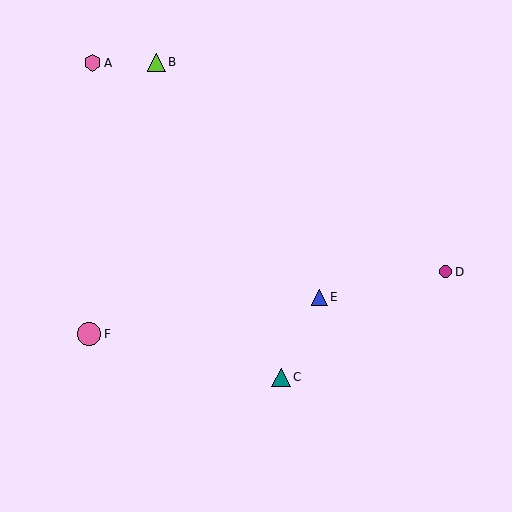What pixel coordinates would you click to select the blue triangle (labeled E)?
Click at (319, 297) to select the blue triangle E.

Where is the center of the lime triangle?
The center of the lime triangle is at (156, 62).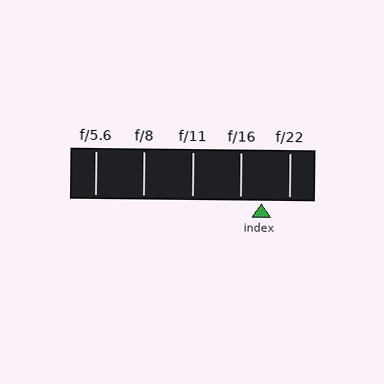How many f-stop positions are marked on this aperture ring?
There are 5 f-stop positions marked.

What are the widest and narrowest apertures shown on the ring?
The widest aperture shown is f/5.6 and the narrowest is f/22.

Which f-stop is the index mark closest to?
The index mark is closest to f/16.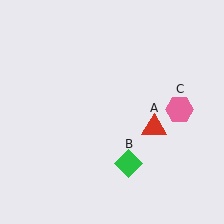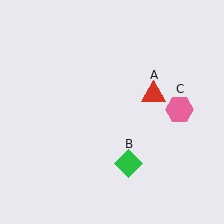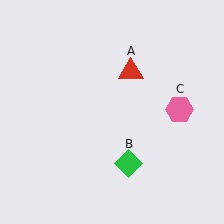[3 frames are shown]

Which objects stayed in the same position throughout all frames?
Green diamond (object B) and pink hexagon (object C) remained stationary.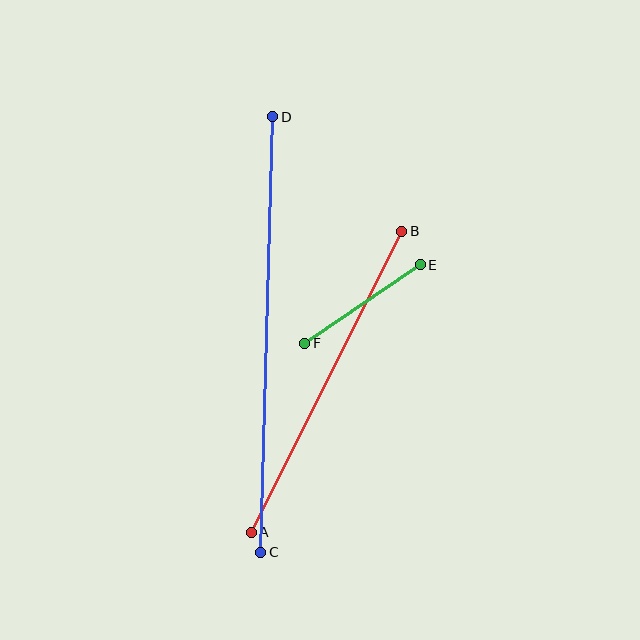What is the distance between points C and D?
The distance is approximately 435 pixels.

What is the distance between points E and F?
The distance is approximately 140 pixels.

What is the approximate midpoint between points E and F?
The midpoint is at approximately (362, 304) pixels.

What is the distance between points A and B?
The distance is approximately 337 pixels.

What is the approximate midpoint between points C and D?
The midpoint is at approximately (267, 335) pixels.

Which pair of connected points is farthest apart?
Points C and D are farthest apart.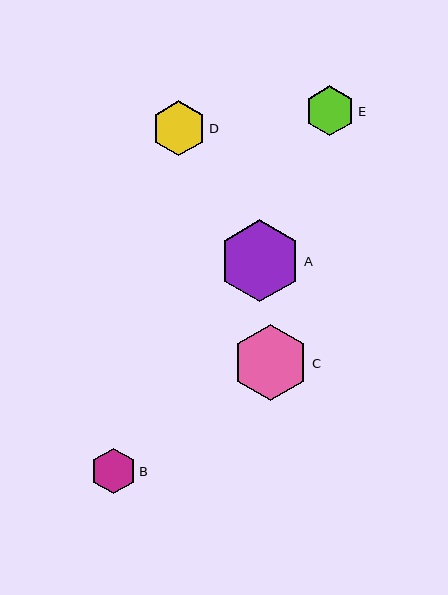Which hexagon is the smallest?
Hexagon B is the smallest with a size of approximately 45 pixels.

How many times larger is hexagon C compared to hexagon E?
Hexagon C is approximately 1.5 times the size of hexagon E.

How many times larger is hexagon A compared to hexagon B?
Hexagon A is approximately 1.8 times the size of hexagon B.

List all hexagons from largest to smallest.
From largest to smallest: A, C, D, E, B.